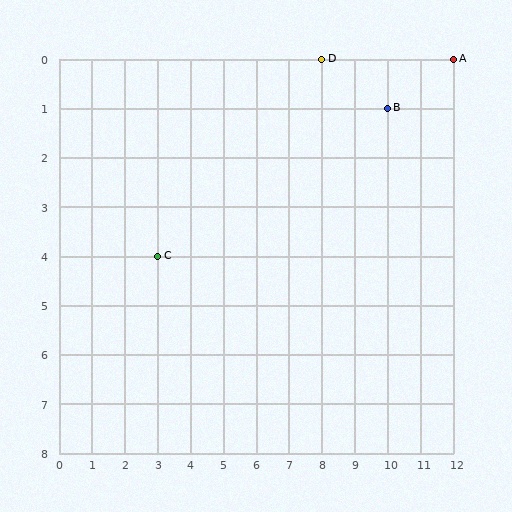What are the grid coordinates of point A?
Point A is at grid coordinates (12, 0).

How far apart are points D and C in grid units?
Points D and C are 5 columns and 4 rows apart (about 6.4 grid units diagonally).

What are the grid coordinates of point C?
Point C is at grid coordinates (3, 4).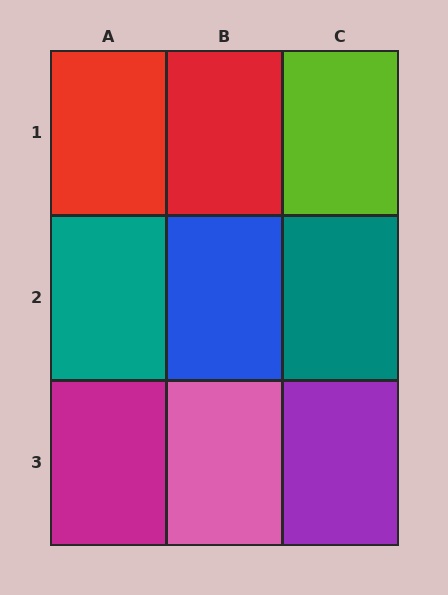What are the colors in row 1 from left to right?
Red, red, lime.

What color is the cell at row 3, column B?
Pink.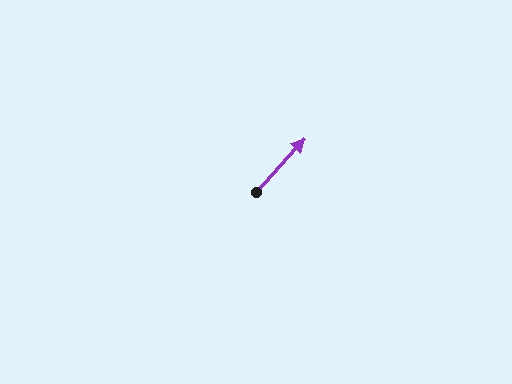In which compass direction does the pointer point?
Northeast.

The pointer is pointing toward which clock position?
Roughly 1 o'clock.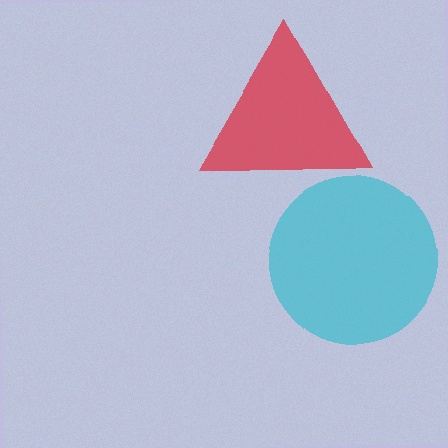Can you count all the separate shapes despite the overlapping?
Yes, there are 2 separate shapes.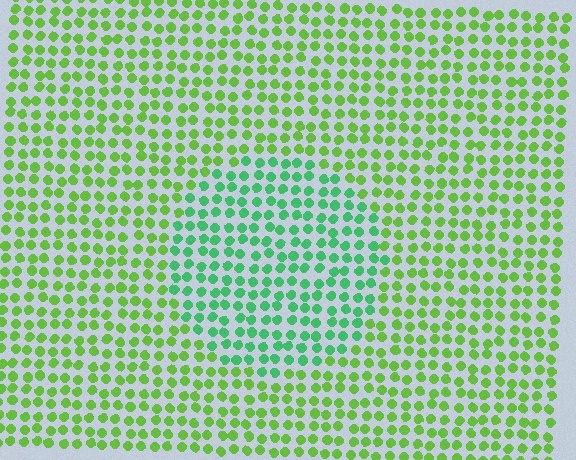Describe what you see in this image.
The image is filled with small lime elements in a uniform arrangement. A circle-shaped region is visible where the elements are tinted to a slightly different hue, forming a subtle color boundary.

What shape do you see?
I see a circle.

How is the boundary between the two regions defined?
The boundary is defined purely by a slight shift in hue (about 39 degrees). Spacing, size, and orientation are identical on both sides.